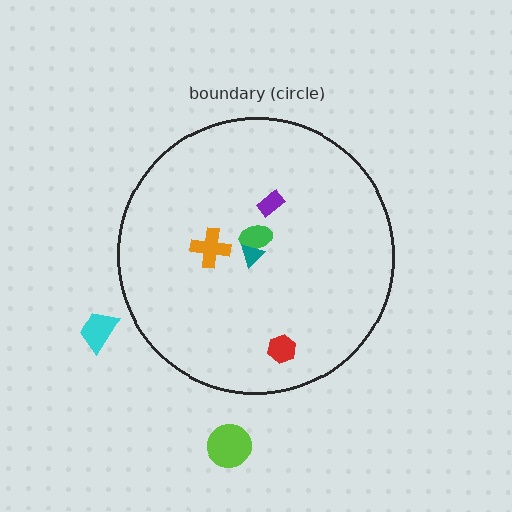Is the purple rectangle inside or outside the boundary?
Inside.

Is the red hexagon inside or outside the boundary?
Inside.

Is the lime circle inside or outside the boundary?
Outside.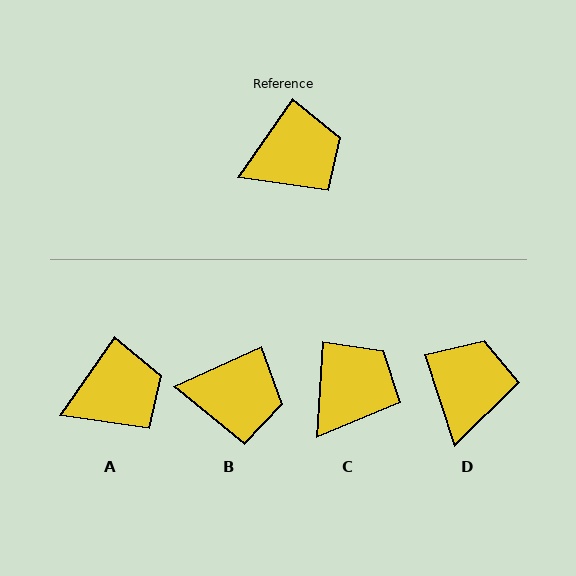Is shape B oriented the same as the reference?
No, it is off by about 31 degrees.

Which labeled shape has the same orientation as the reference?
A.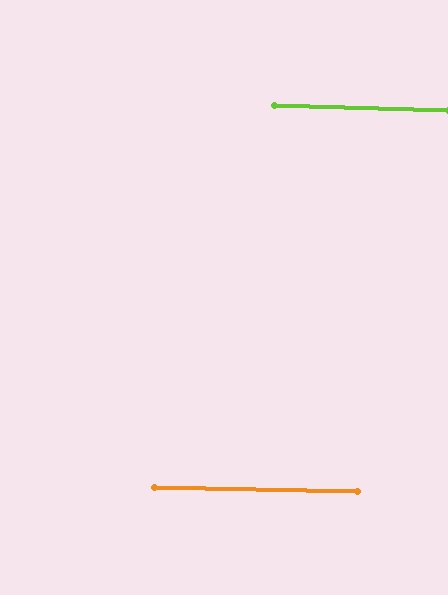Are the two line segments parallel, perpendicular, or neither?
Parallel — their directions differ by only 0.6°.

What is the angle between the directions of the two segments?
Approximately 1 degree.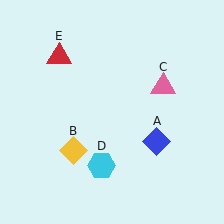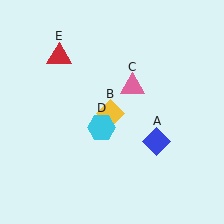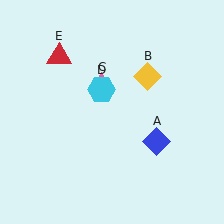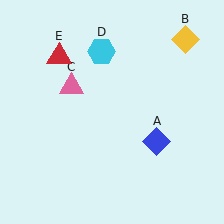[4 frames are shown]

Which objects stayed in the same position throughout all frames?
Blue diamond (object A) and red triangle (object E) remained stationary.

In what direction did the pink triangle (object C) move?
The pink triangle (object C) moved left.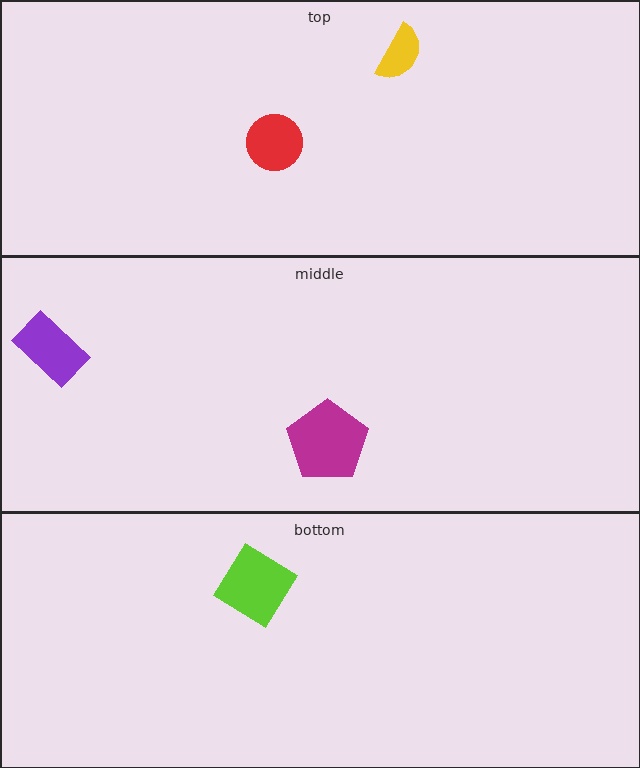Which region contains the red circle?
The top region.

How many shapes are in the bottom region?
1.